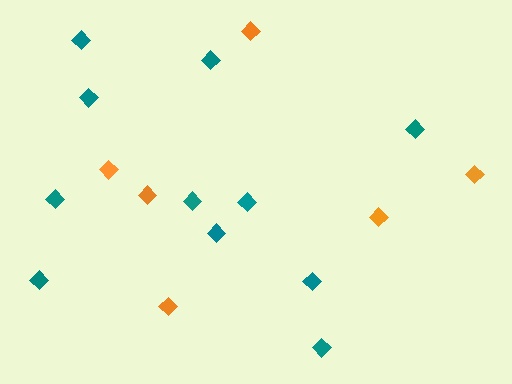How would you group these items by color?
There are 2 groups: one group of orange diamonds (6) and one group of teal diamonds (11).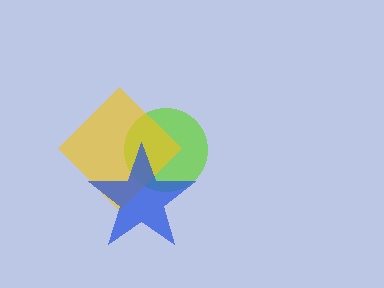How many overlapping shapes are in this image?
There are 3 overlapping shapes in the image.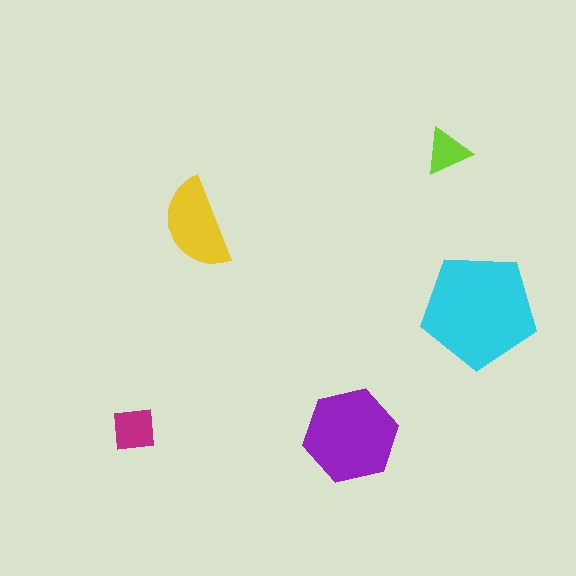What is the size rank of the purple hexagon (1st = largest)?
2nd.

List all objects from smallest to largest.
The lime triangle, the magenta square, the yellow semicircle, the purple hexagon, the cyan pentagon.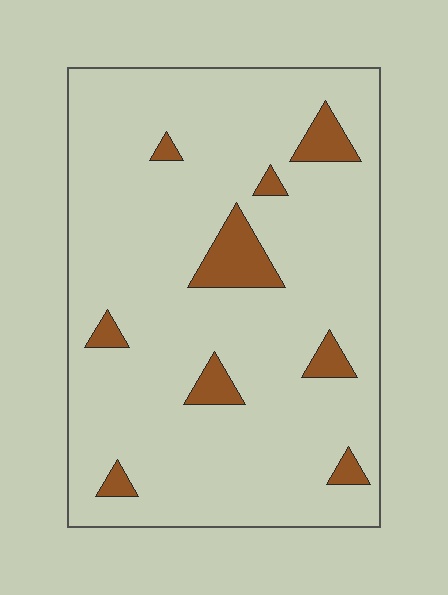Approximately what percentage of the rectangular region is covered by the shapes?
Approximately 10%.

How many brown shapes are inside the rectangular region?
9.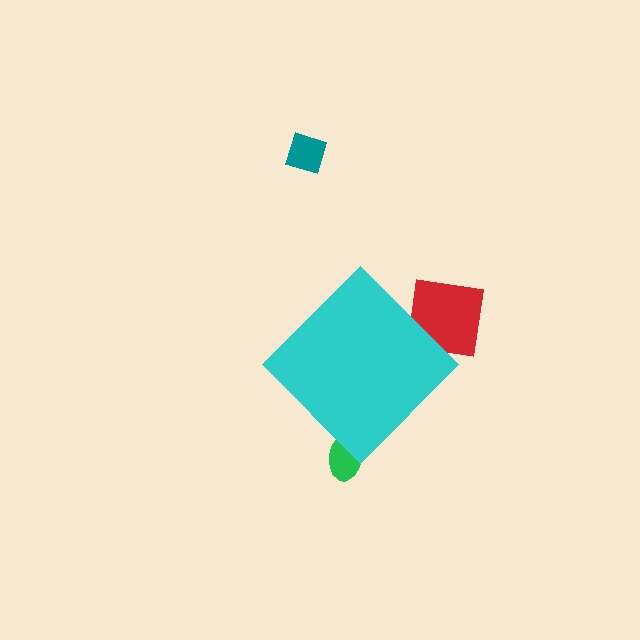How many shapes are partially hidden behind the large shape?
2 shapes are partially hidden.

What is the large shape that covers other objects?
A cyan diamond.